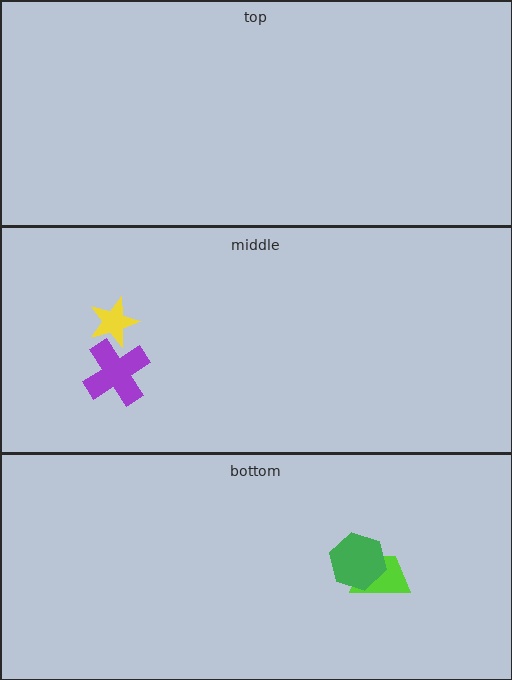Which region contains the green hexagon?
The bottom region.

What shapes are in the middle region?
The yellow star, the purple cross.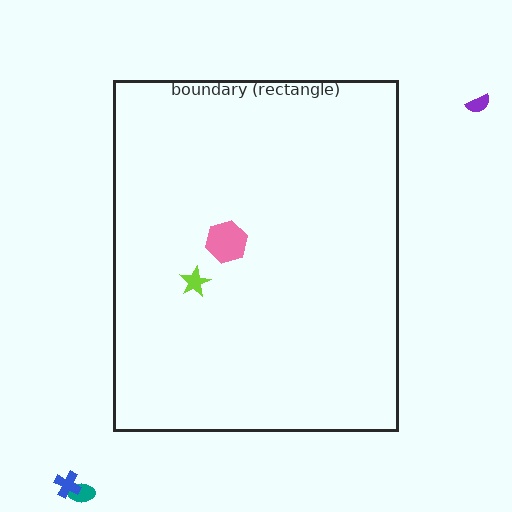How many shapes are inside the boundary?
2 inside, 3 outside.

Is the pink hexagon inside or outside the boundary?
Inside.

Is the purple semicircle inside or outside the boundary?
Outside.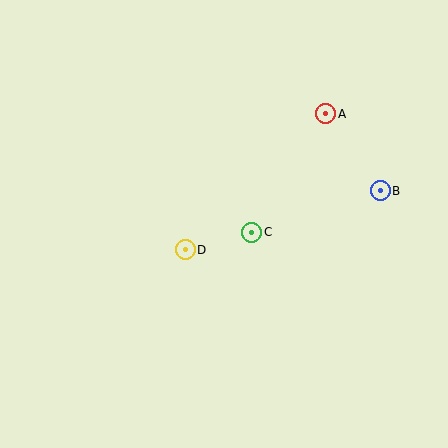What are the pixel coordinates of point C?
Point C is at (252, 232).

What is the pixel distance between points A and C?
The distance between A and C is 140 pixels.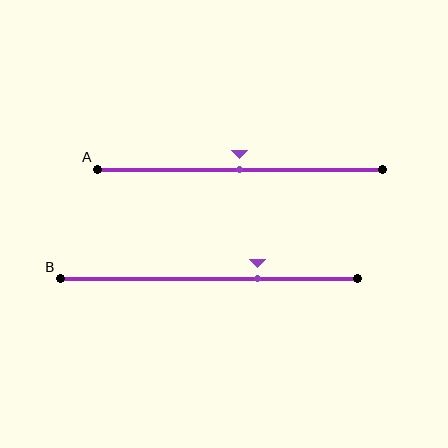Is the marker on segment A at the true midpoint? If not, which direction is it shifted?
Yes, the marker on segment A is at the true midpoint.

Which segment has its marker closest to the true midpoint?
Segment A has its marker closest to the true midpoint.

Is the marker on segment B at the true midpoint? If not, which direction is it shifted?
No, the marker on segment B is shifted to the right by about 17% of the segment length.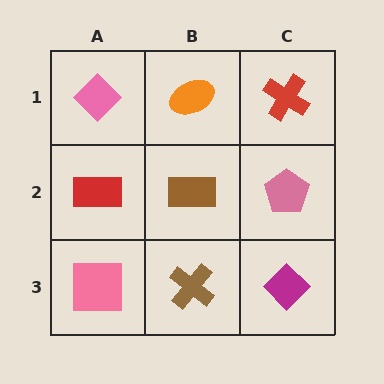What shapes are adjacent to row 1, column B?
A brown rectangle (row 2, column B), a pink diamond (row 1, column A), a red cross (row 1, column C).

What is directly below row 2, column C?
A magenta diamond.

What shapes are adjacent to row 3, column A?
A red rectangle (row 2, column A), a brown cross (row 3, column B).